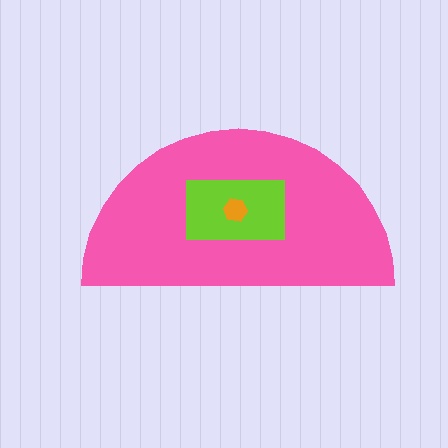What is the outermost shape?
The pink semicircle.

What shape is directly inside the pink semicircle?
The lime rectangle.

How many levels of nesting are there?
3.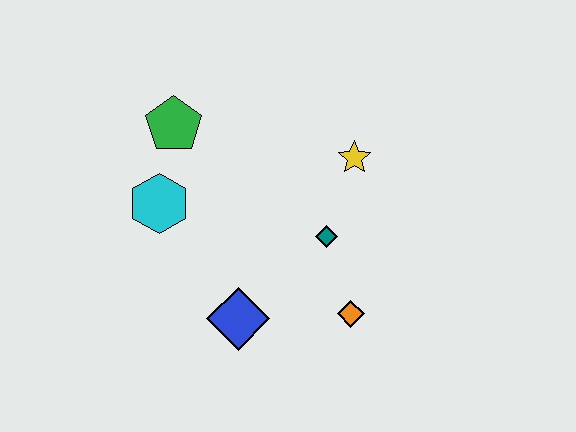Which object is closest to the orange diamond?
The teal diamond is closest to the orange diamond.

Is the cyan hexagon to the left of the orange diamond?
Yes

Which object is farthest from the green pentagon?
The orange diamond is farthest from the green pentagon.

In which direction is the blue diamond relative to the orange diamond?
The blue diamond is to the left of the orange diamond.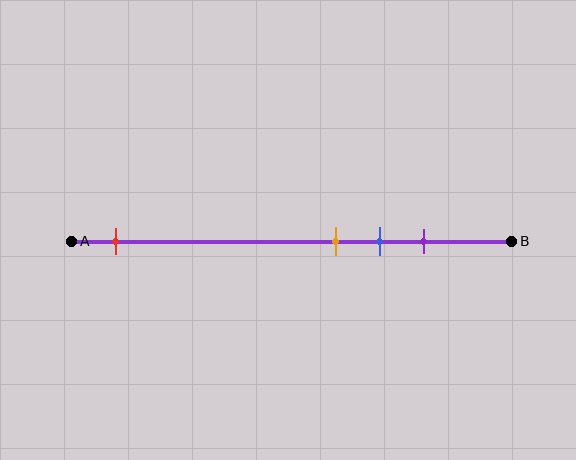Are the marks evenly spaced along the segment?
No, the marks are not evenly spaced.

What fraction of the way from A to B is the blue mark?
The blue mark is approximately 70% (0.7) of the way from A to B.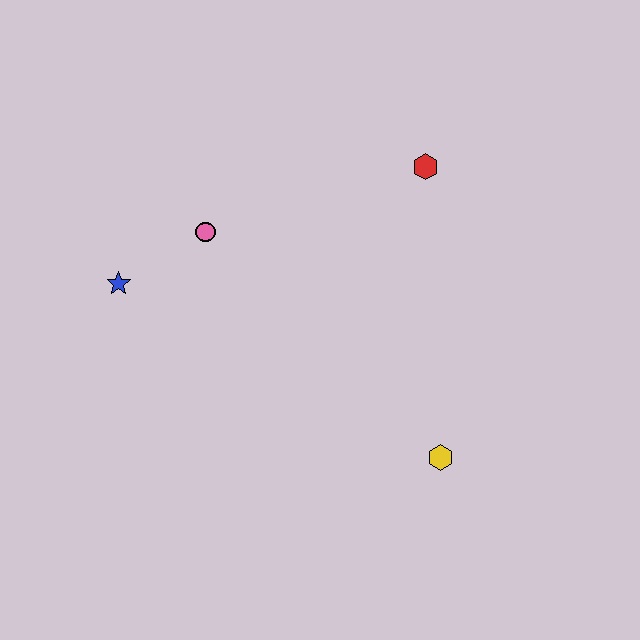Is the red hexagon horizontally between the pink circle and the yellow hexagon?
Yes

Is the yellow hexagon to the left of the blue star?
No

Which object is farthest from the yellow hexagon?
The blue star is farthest from the yellow hexagon.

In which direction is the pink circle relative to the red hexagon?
The pink circle is to the left of the red hexagon.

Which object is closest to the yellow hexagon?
The red hexagon is closest to the yellow hexagon.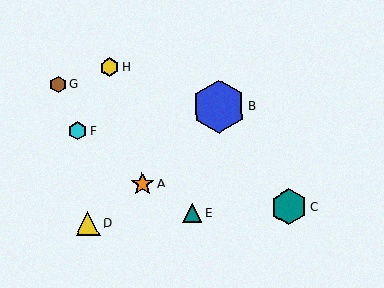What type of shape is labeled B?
Shape B is a blue hexagon.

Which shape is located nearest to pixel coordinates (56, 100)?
The brown hexagon (labeled G) at (58, 85) is nearest to that location.